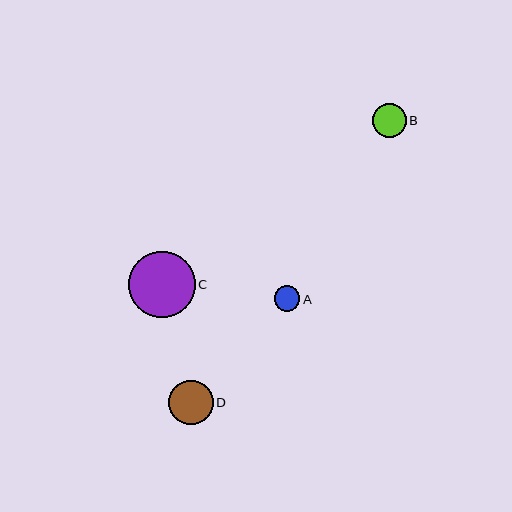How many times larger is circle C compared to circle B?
Circle C is approximately 2.0 times the size of circle B.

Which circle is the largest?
Circle C is the largest with a size of approximately 66 pixels.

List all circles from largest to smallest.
From largest to smallest: C, D, B, A.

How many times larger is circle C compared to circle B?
Circle C is approximately 2.0 times the size of circle B.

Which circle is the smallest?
Circle A is the smallest with a size of approximately 26 pixels.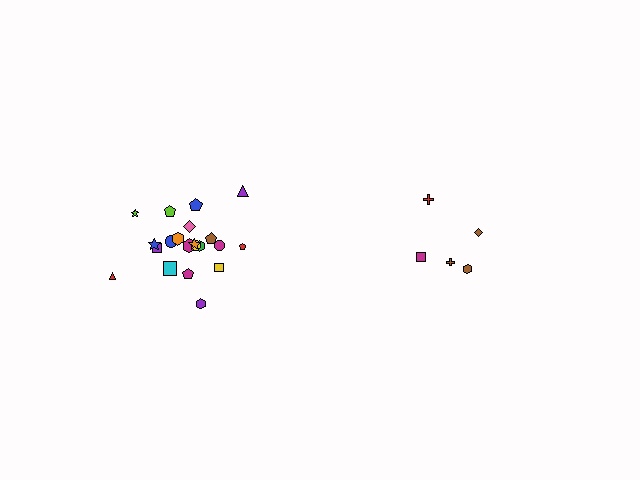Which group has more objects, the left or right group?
The left group.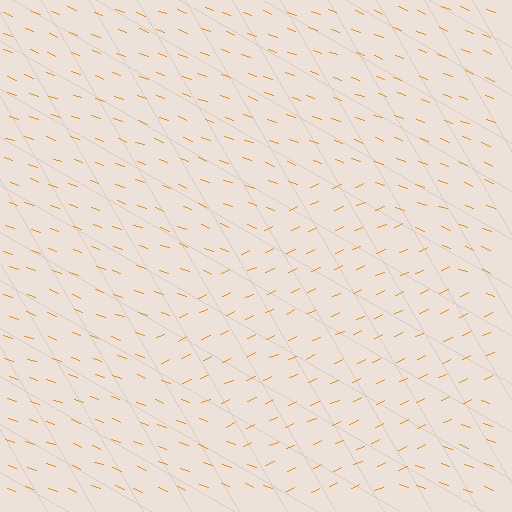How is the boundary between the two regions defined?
The boundary is defined purely by a change in line orientation (approximately 45 degrees difference). All lines are the same color and thickness.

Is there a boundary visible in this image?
Yes, there is a texture boundary formed by a change in line orientation.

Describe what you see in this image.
The image is filled with small orange line segments. A diamond region in the image has lines oriented differently from the surrounding lines, creating a visible texture boundary.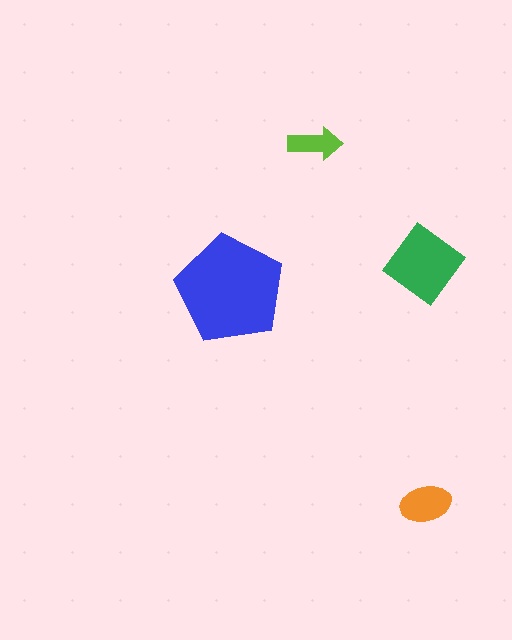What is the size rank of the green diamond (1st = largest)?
2nd.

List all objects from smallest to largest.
The lime arrow, the orange ellipse, the green diamond, the blue pentagon.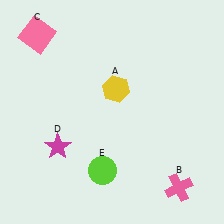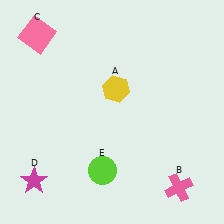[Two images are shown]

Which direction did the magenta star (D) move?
The magenta star (D) moved down.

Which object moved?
The magenta star (D) moved down.